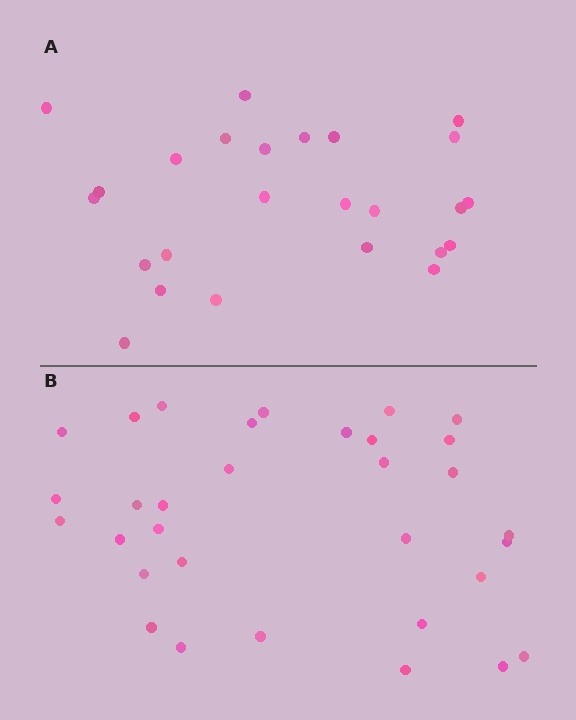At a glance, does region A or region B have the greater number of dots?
Region B (the bottom region) has more dots.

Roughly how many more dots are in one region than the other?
Region B has roughly 8 or so more dots than region A.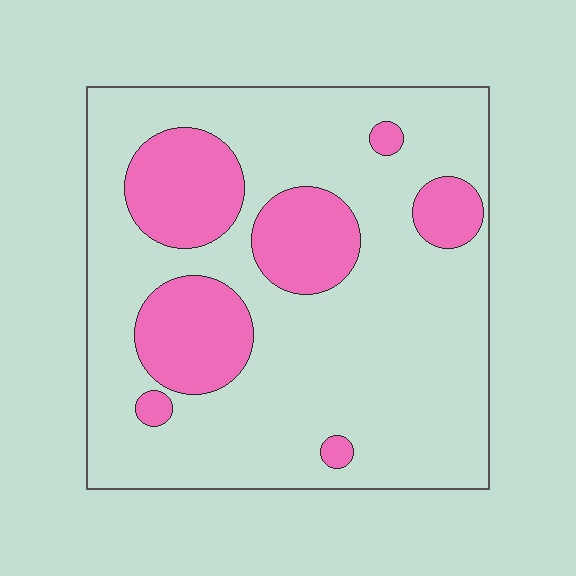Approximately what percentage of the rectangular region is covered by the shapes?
Approximately 25%.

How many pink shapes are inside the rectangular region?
7.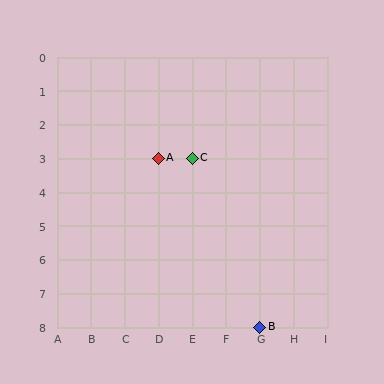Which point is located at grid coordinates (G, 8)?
Point B is at (G, 8).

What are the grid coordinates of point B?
Point B is at grid coordinates (G, 8).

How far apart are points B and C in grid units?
Points B and C are 2 columns and 5 rows apart (about 5.4 grid units diagonally).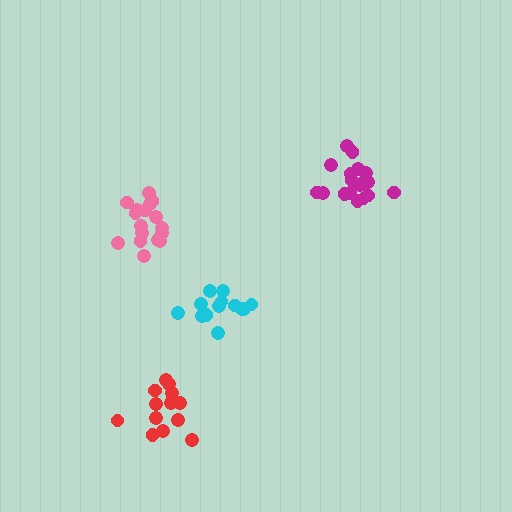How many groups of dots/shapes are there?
There are 4 groups.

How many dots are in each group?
Group 1: 17 dots, Group 2: 18 dots, Group 3: 14 dots, Group 4: 13 dots (62 total).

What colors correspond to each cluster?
The clusters are colored: pink, magenta, red, cyan.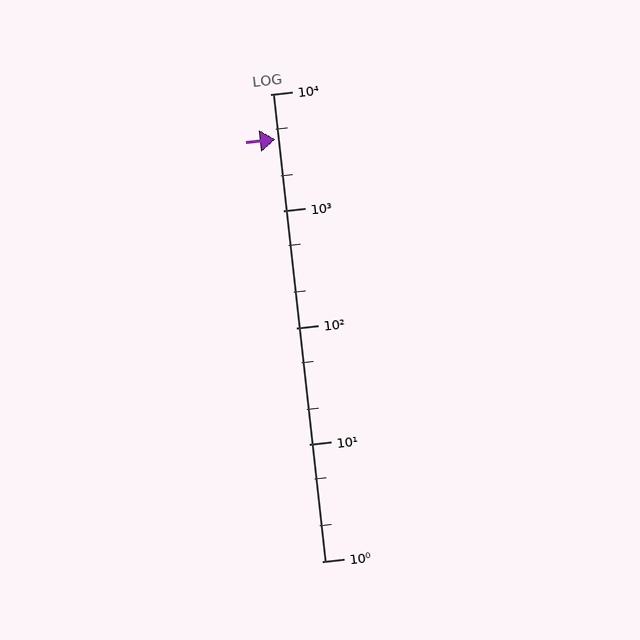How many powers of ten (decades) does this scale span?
The scale spans 4 decades, from 1 to 10000.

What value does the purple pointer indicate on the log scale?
The pointer indicates approximately 4100.